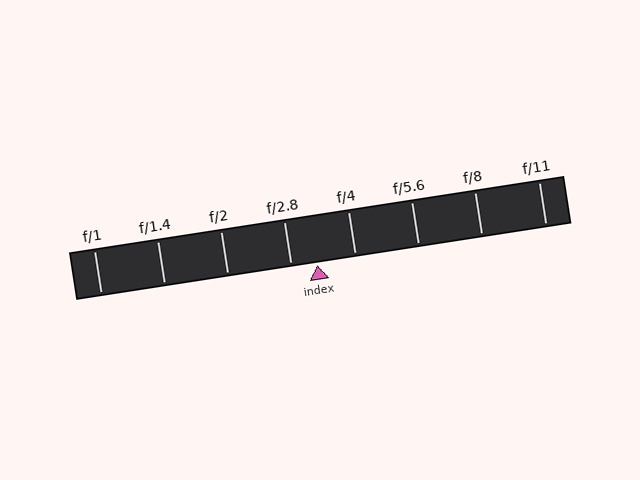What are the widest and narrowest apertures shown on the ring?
The widest aperture shown is f/1 and the narrowest is f/11.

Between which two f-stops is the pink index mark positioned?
The index mark is between f/2.8 and f/4.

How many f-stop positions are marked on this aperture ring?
There are 8 f-stop positions marked.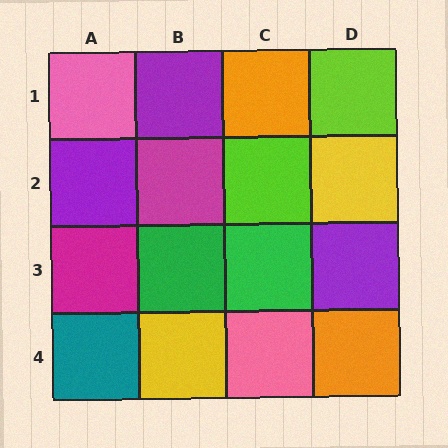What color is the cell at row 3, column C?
Green.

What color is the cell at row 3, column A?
Magenta.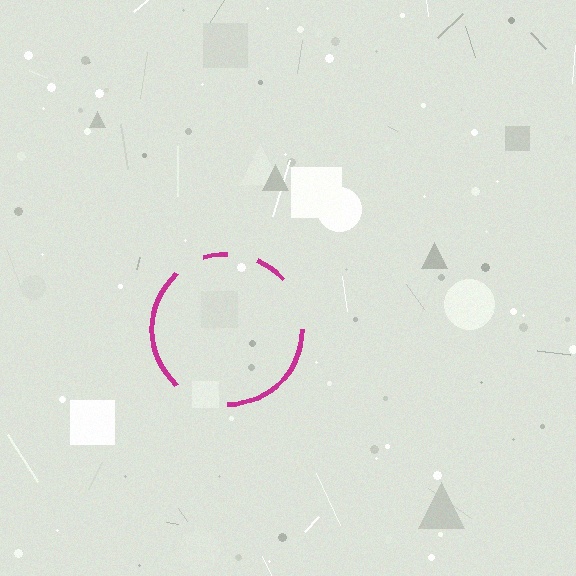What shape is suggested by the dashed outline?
The dashed outline suggests a circle.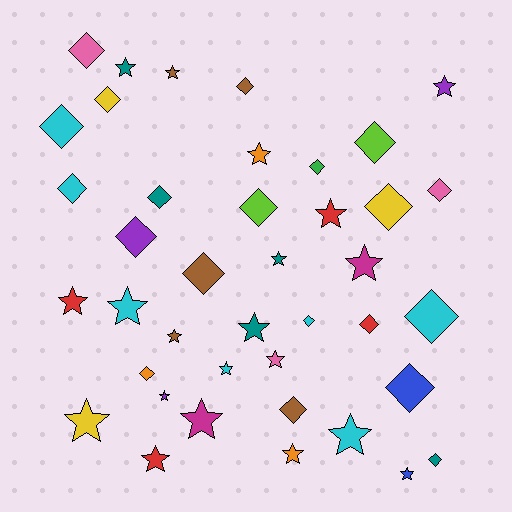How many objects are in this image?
There are 40 objects.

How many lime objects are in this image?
There are 2 lime objects.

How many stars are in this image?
There are 20 stars.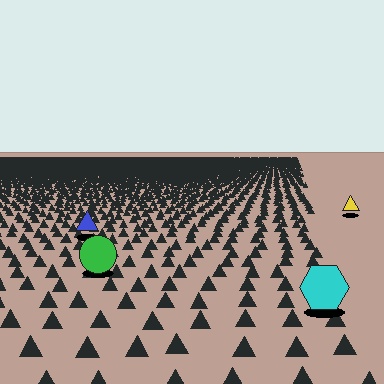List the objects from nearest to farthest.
From nearest to farthest: the cyan hexagon, the green circle, the blue triangle, the yellow triangle.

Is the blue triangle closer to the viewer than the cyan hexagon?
No. The cyan hexagon is closer — you can tell from the texture gradient: the ground texture is coarser near it.